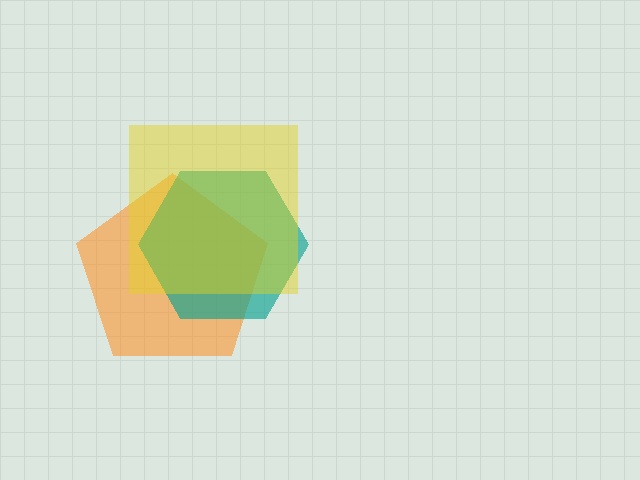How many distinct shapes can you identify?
There are 3 distinct shapes: an orange pentagon, a teal hexagon, a yellow square.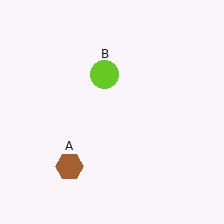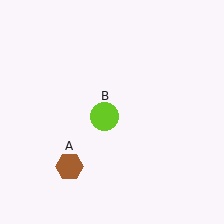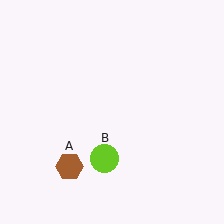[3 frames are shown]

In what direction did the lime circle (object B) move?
The lime circle (object B) moved down.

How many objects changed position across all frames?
1 object changed position: lime circle (object B).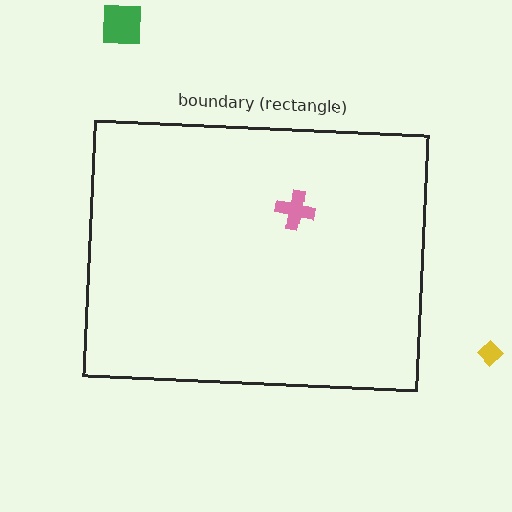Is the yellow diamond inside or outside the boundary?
Outside.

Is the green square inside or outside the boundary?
Outside.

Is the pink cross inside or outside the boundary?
Inside.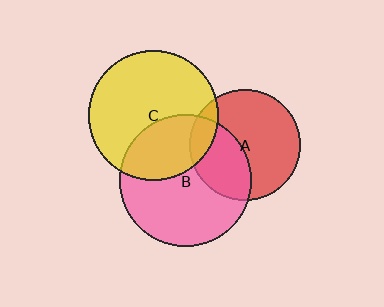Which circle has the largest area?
Circle B (pink).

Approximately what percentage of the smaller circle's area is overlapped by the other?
Approximately 35%.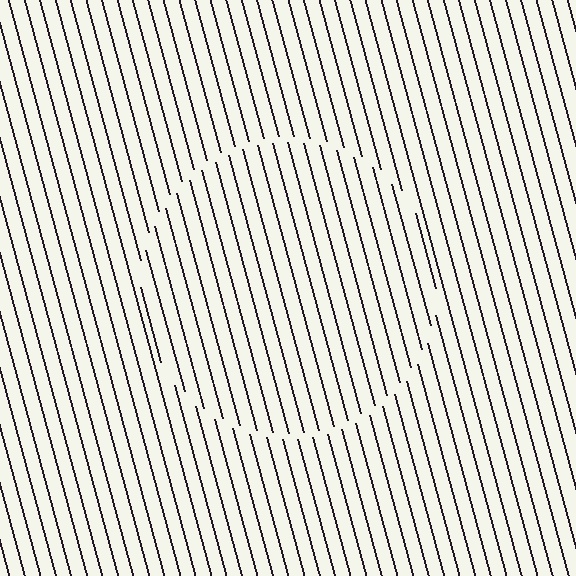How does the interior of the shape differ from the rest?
The interior of the shape contains the same grating, shifted by half a period — the contour is defined by the phase discontinuity where line-ends from the inner and outer gratings abut.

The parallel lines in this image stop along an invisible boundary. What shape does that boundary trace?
An illusory circle. The interior of the shape contains the same grating, shifted by half a period — the contour is defined by the phase discontinuity where line-ends from the inner and outer gratings abut.